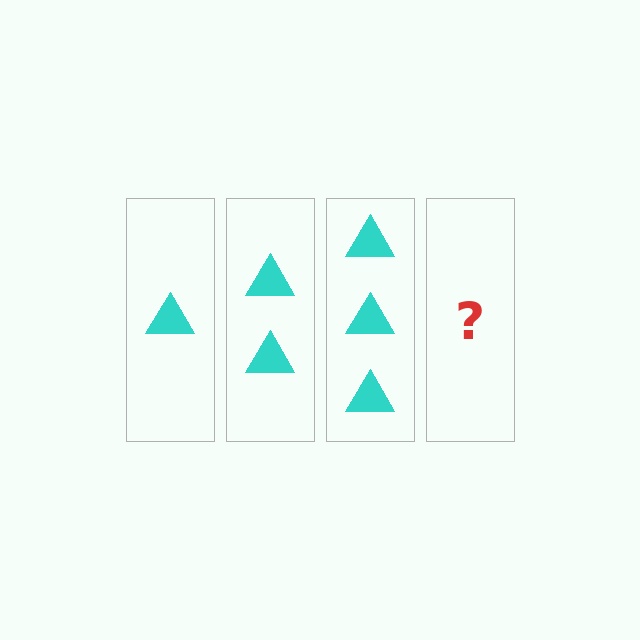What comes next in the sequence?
The next element should be 4 triangles.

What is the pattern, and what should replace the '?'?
The pattern is that each step adds one more triangle. The '?' should be 4 triangles.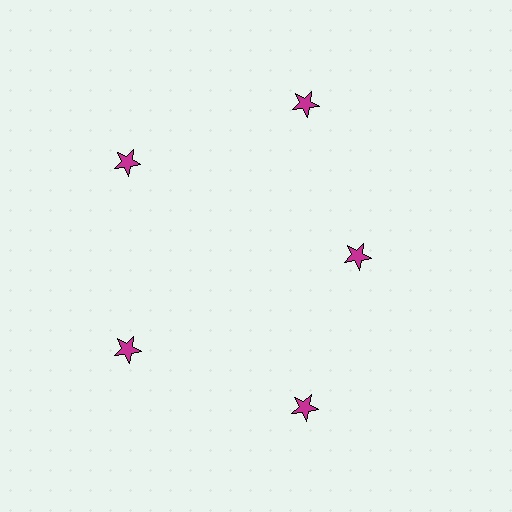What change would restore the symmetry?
The symmetry would be restored by moving it outward, back onto the ring so that all 5 stars sit at equal angles and equal distance from the center.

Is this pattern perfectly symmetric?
No. The 5 magenta stars are arranged in a ring, but one element near the 3 o'clock position is pulled inward toward the center, breaking the 5-fold rotational symmetry.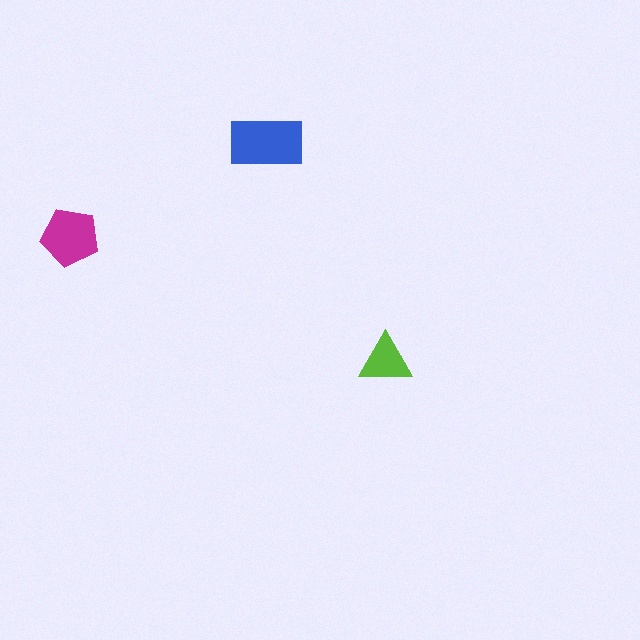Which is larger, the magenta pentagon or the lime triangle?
The magenta pentagon.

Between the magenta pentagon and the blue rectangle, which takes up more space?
The blue rectangle.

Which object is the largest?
The blue rectangle.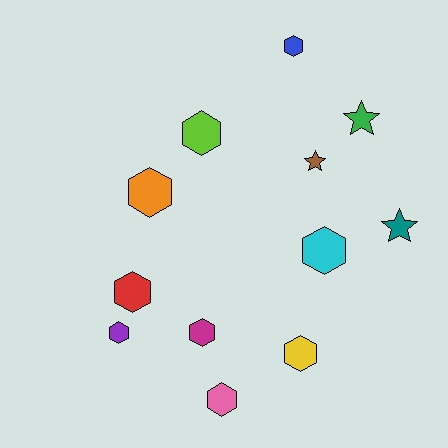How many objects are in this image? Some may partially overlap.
There are 12 objects.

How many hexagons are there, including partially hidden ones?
There are 9 hexagons.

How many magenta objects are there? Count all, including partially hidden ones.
There is 1 magenta object.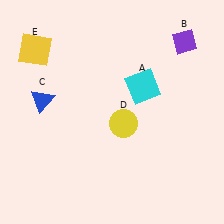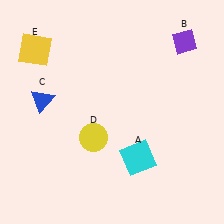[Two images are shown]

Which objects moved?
The objects that moved are: the cyan square (A), the yellow circle (D).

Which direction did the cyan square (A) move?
The cyan square (A) moved down.